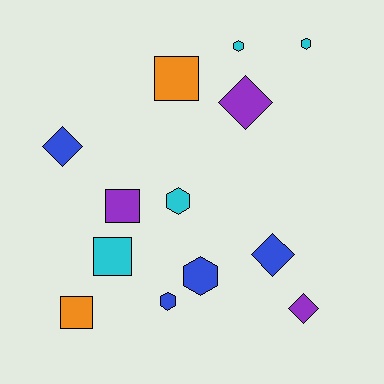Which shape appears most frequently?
Hexagon, with 5 objects.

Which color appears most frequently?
Blue, with 4 objects.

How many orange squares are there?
There are 2 orange squares.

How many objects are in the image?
There are 13 objects.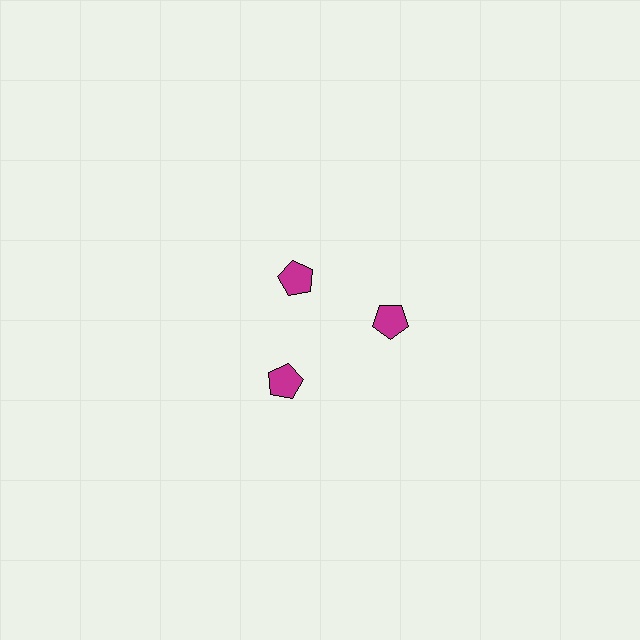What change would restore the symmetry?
The symmetry would be restored by moving it outward, back onto the ring so that all 3 pentagons sit at equal angles and equal distance from the center.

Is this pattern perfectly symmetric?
No. The 3 magenta pentagons are arranged in a ring, but one element near the 11 o'clock position is pulled inward toward the center, breaking the 3-fold rotational symmetry.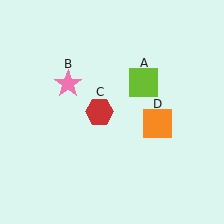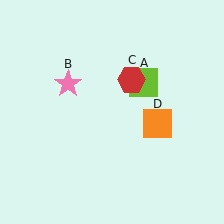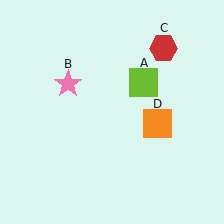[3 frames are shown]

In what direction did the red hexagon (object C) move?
The red hexagon (object C) moved up and to the right.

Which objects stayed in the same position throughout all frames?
Lime square (object A) and pink star (object B) and orange square (object D) remained stationary.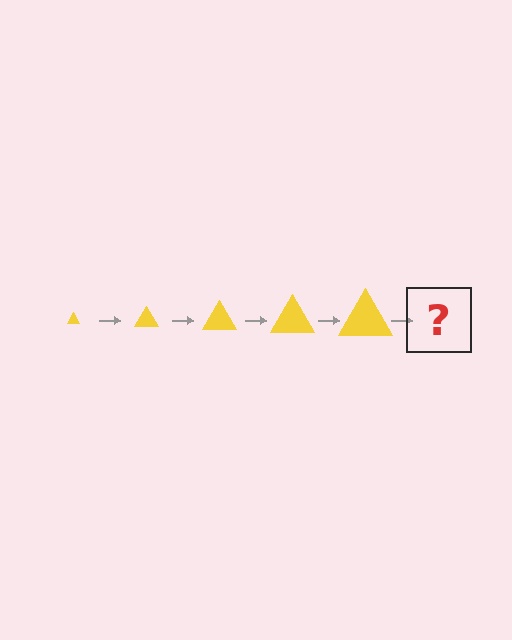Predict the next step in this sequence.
The next step is a yellow triangle, larger than the previous one.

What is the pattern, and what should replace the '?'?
The pattern is that the triangle gets progressively larger each step. The '?' should be a yellow triangle, larger than the previous one.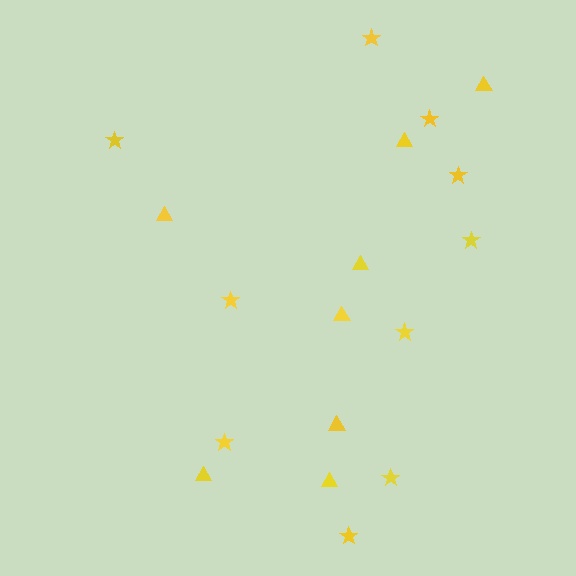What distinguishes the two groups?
There are 2 groups: one group of triangles (8) and one group of stars (10).